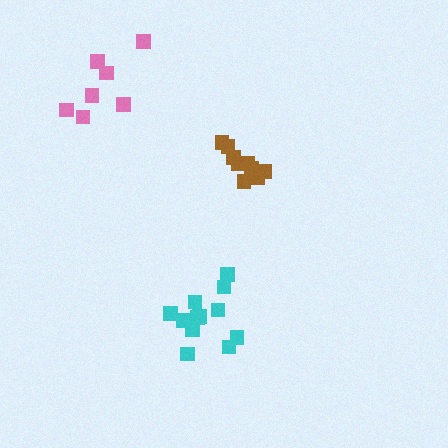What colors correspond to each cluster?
The clusters are colored: brown, pink, cyan.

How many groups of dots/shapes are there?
There are 3 groups.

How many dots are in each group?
Group 1: 11 dots, Group 2: 7 dots, Group 3: 12 dots (30 total).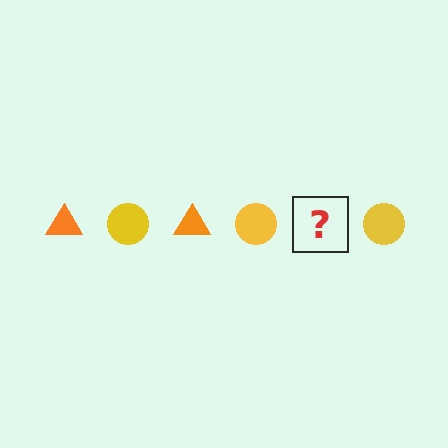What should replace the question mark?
The question mark should be replaced with an orange triangle.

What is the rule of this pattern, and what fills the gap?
The rule is that the pattern alternates between orange triangle and yellow circle. The gap should be filled with an orange triangle.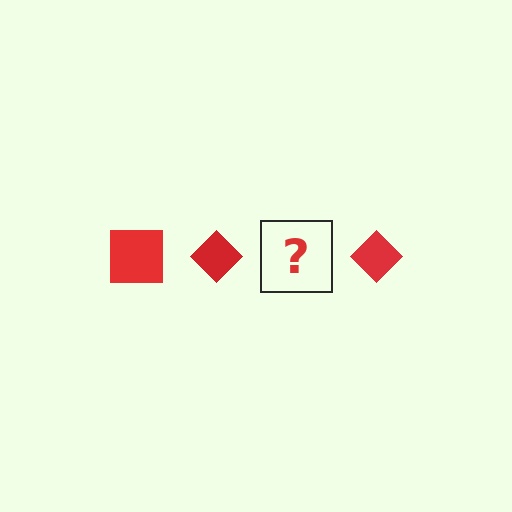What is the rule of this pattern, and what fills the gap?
The rule is that the pattern cycles through square, diamond shapes in red. The gap should be filled with a red square.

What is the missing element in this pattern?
The missing element is a red square.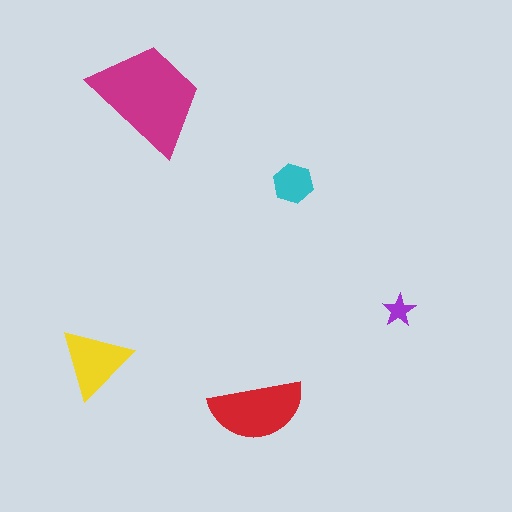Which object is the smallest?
The purple star.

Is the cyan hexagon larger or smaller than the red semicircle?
Smaller.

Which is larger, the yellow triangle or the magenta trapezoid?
The magenta trapezoid.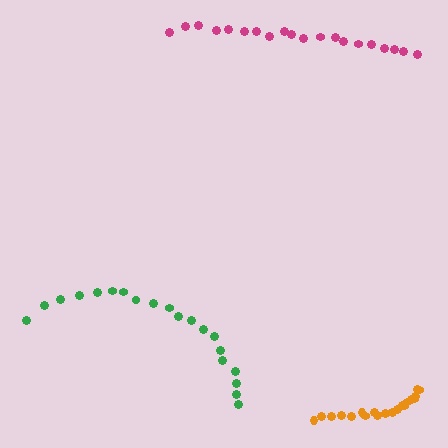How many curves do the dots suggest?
There are 3 distinct paths.